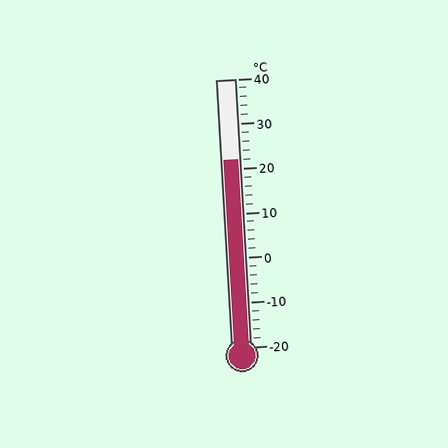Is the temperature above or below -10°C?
The temperature is above -10°C.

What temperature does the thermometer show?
The thermometer shows approximately 22°C.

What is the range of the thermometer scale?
The thermometer scale ranges from -20°C to 40°C.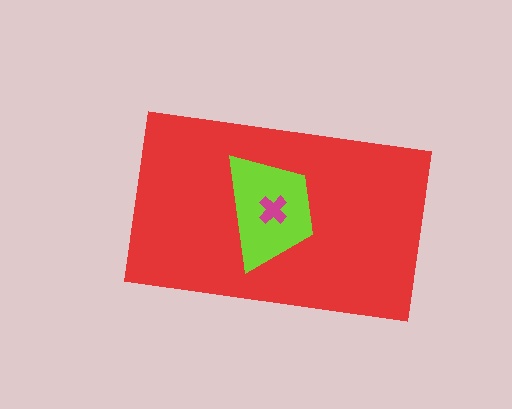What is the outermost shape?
The red rectangle.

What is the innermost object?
The magenta cross.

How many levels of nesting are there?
3.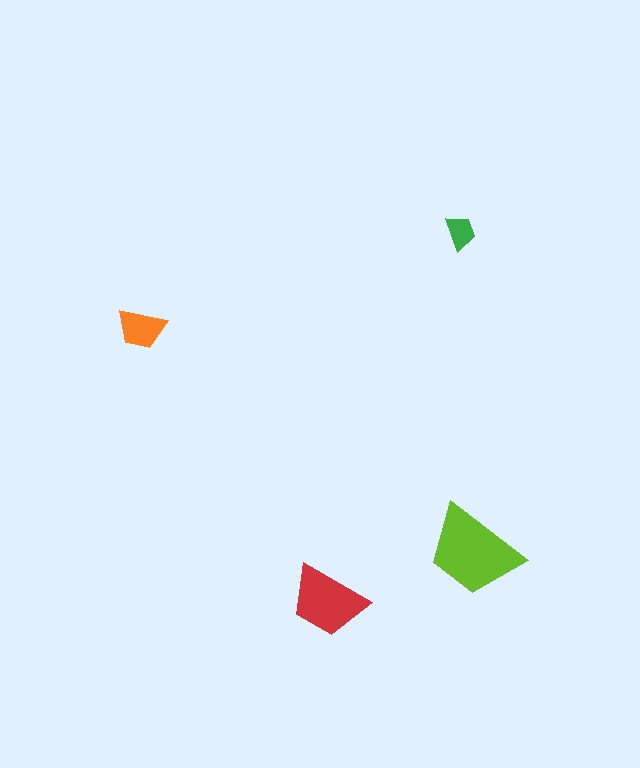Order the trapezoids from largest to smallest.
the lime one, the red one, the orange one, the green one.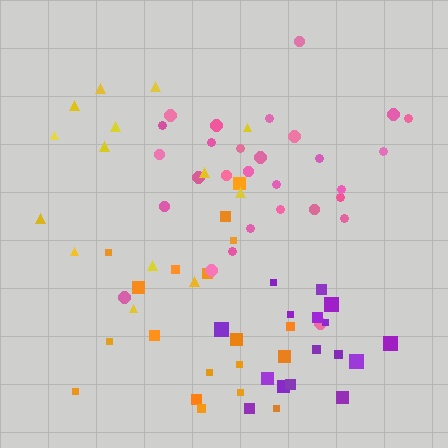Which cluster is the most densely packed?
Purple.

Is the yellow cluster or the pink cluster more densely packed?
Pink.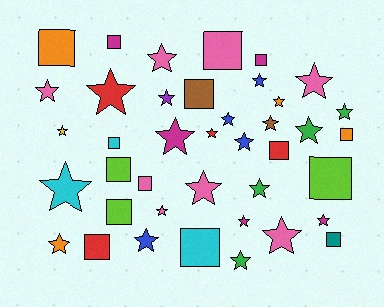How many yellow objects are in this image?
There is 1 yellow object.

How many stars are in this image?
There are 25 stars.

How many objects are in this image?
There are 40 objects.